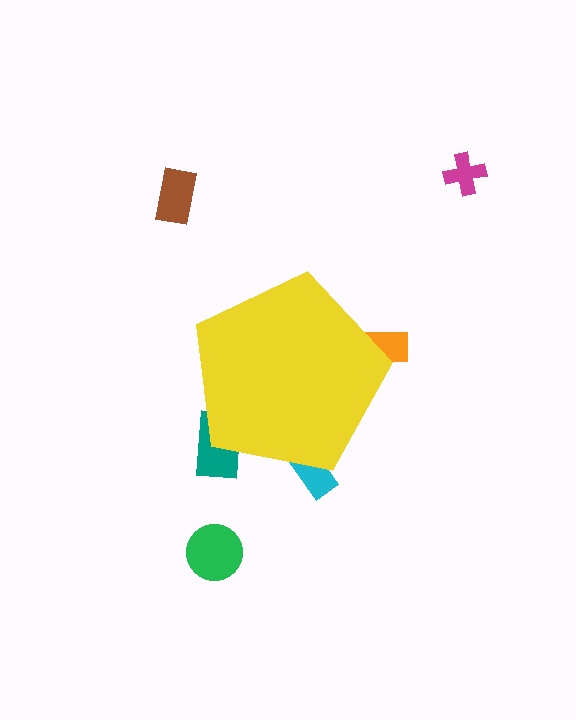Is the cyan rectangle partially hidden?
Yes, the cyan rectangle is partially hidden behind the yellow pentagon.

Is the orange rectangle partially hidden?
Yes, the orange rectangle is partially hidden behind the yellow pentagon.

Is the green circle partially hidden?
No, the green circle is fully visible.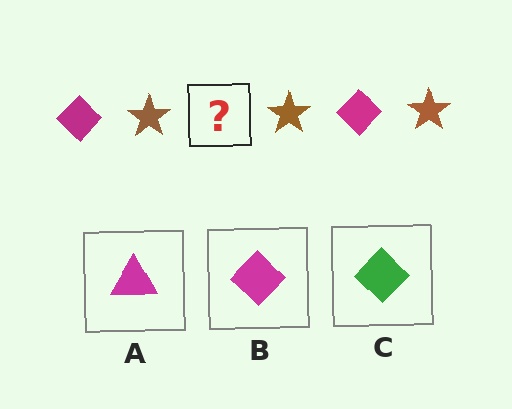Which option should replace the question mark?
Option B.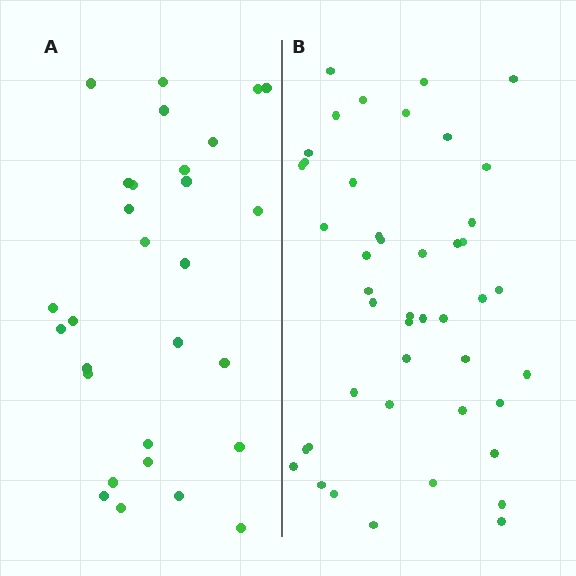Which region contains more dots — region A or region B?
Region B (the right region) has more dots.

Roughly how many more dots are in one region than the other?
Region B has approximately 15 more dots than region A.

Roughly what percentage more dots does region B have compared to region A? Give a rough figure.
About 55% more.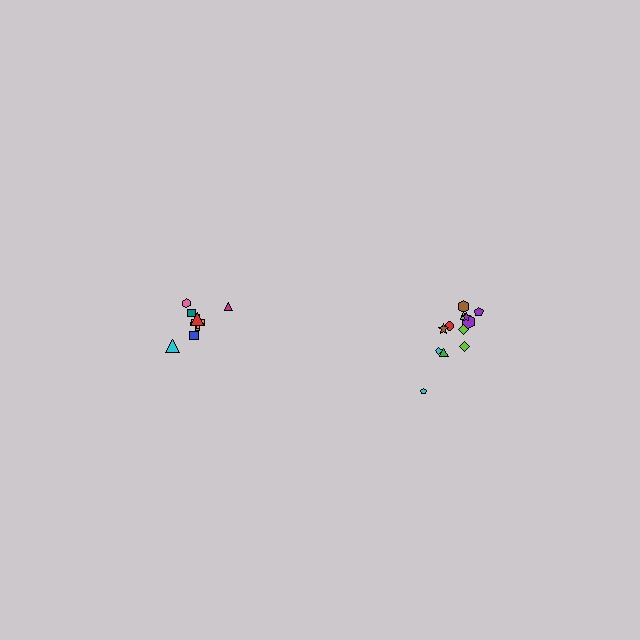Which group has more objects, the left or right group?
The right group.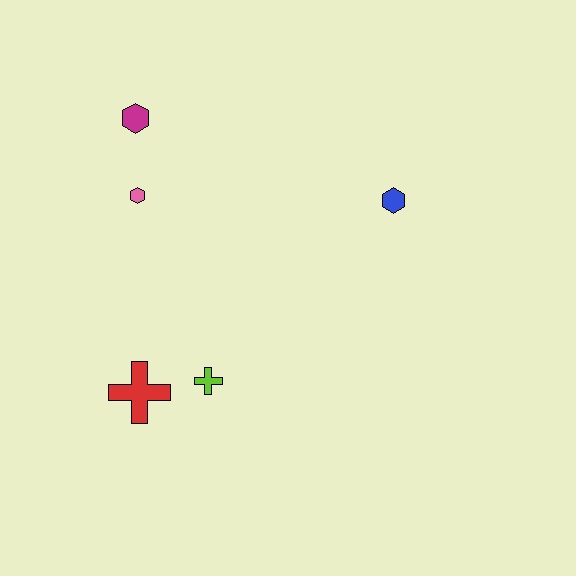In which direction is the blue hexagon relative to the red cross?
The blue hexagon is to the right of the red cross.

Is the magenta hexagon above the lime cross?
Yes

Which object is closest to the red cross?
The lime cross is closest to the red cross.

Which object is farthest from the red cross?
The blue hexagon is farthest from the red cross.